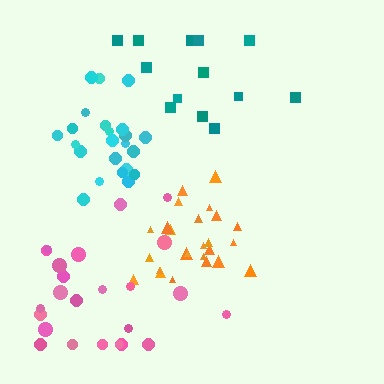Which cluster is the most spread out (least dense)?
Teal.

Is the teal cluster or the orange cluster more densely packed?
Orange.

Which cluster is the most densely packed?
Cyan.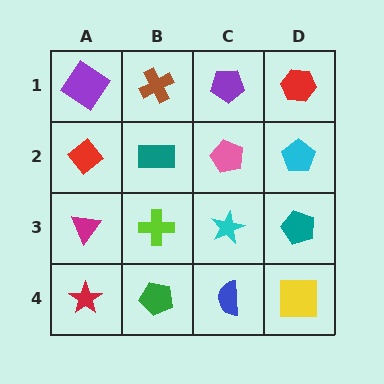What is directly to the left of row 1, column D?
A purple pentagon.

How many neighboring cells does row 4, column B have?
3.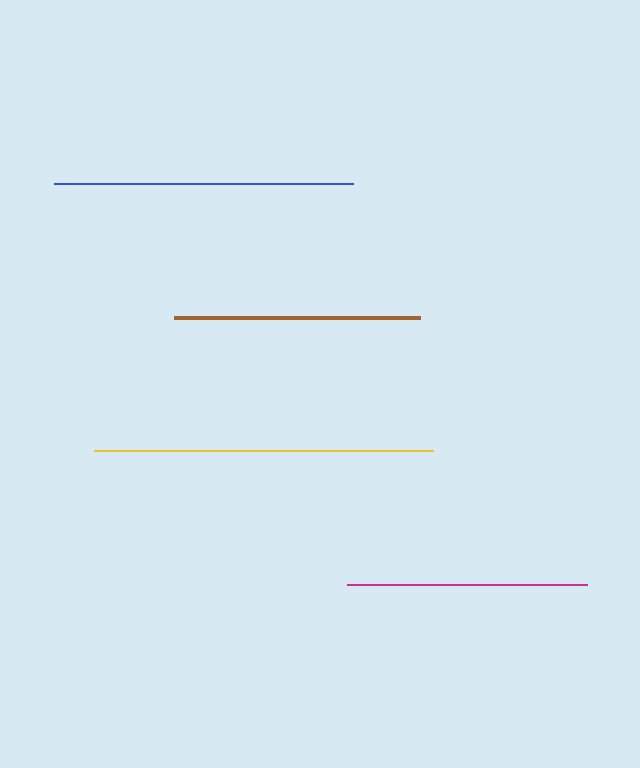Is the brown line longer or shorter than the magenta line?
The brown line is longer than the magenta line.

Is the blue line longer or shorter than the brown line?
The blue line is longer than the brown line.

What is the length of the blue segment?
The blue segment is approximately 300 pixels long.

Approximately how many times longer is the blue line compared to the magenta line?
The blue line is approximately 1.3 times the length of the magenta line.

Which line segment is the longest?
The yellow line is the longest at approximately 339 pixels.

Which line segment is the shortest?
The magenta line is the shortest at approximately 240 pixels.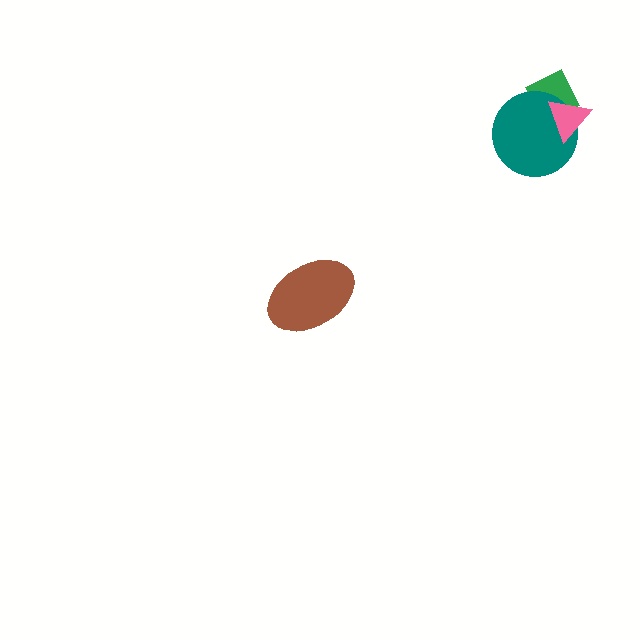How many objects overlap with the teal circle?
2 objects overlap with the teal circle.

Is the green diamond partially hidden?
Yes, it is partially covered by another shape.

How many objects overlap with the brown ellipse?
0 objects overlap with the brown ellipse.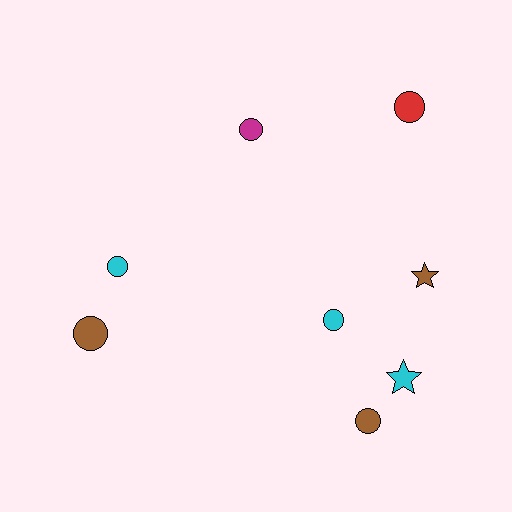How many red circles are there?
There is 1 red circle.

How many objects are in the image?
There are 8 objects.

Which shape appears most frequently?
Circle, with 6 objects.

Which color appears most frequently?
Brown, with 3 objects.